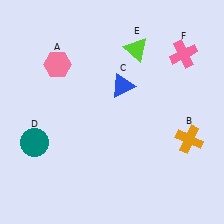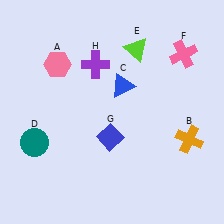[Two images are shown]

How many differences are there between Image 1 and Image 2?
There are 2 differences between the two images.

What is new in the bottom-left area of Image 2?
A blue diamond (G) was added in the bottom-left area of Image 2.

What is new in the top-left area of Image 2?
A purple cross (H) was added in the top-left area of Image 2.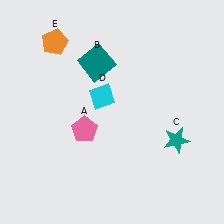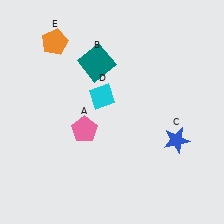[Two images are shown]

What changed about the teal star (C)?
In Image 1, C is teal. In Image 2, it changed to blue.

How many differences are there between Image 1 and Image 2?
There is 1 difference between the two images.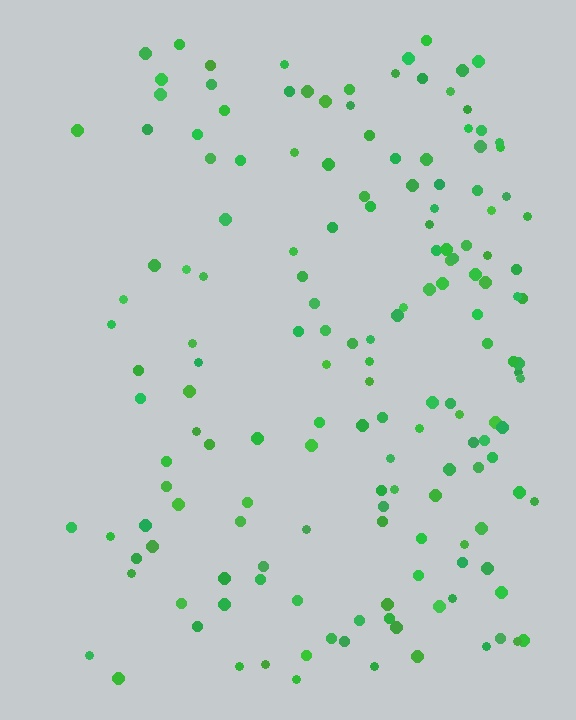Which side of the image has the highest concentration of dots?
The right.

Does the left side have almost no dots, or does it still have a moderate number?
Still a moderate number, just noticeably fewer than the right.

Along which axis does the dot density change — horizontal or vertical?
Horizontal.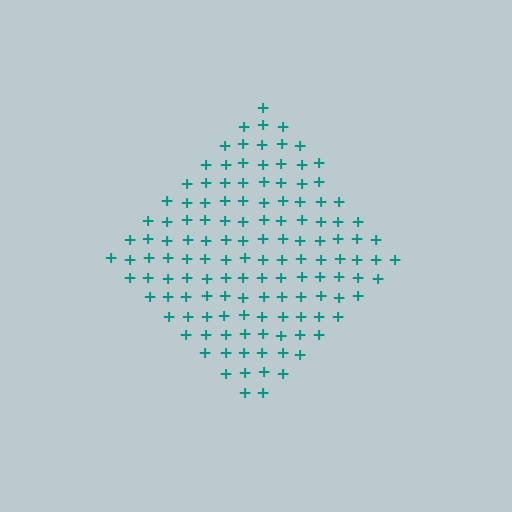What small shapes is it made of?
It is made of small plus signs.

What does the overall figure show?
The overall figure shows a diamond.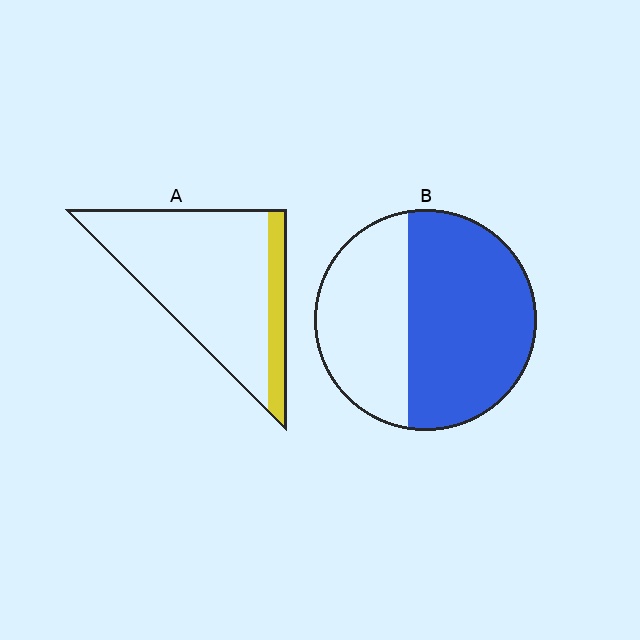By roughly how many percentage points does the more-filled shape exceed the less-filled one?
By roughly 45 percentage points (B over A).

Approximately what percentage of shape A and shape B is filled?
A is approximately 15% and B is approximately 60%.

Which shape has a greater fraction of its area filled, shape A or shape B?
Shape B.